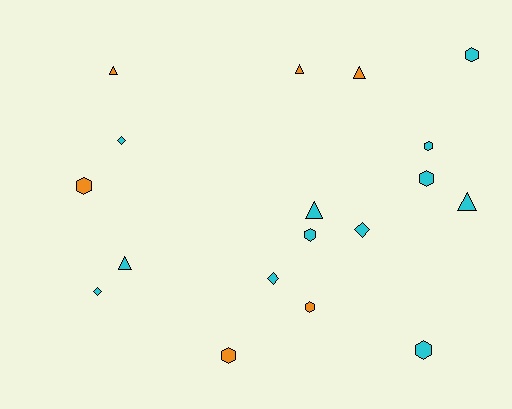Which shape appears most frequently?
Hexagon, with 8 objects.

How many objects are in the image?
There are 18 objects.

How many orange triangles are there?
There are 3 orange triangles.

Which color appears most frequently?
Cyan, with 12 objects.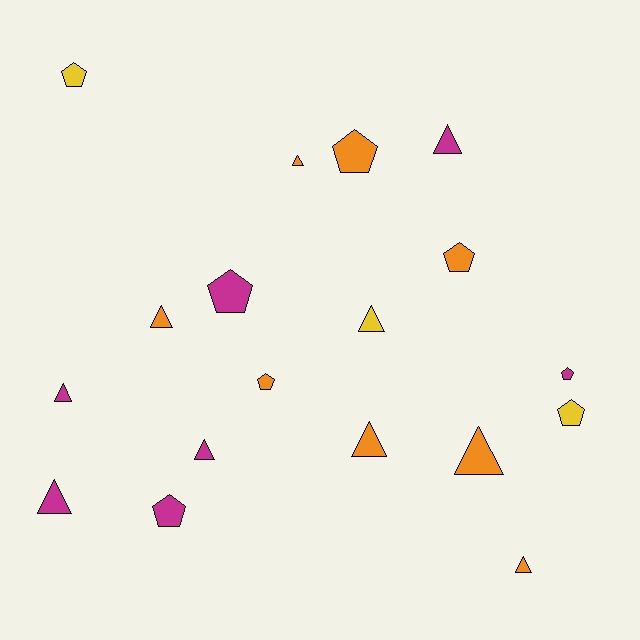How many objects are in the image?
There are 18 objects.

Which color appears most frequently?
Orange, with 8 objects.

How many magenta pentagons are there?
There are 3 magenta pentagons.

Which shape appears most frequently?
Triangle, with 10 objects.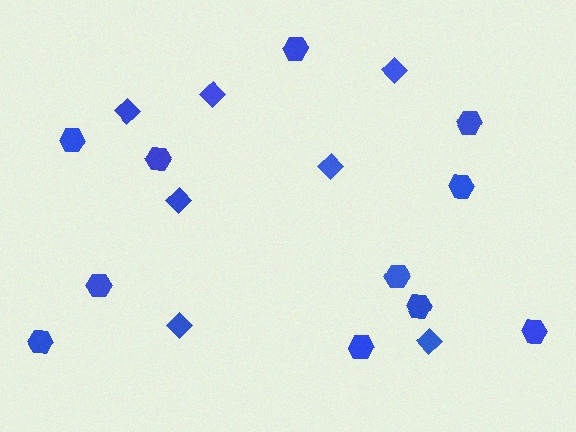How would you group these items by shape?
There are 2 groups: one group of hexagons (11) and one group of diamonds (7).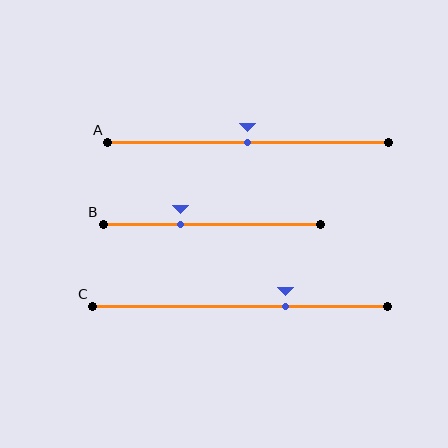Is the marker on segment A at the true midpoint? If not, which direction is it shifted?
Yes, the marker on segment A is at the true midpoint.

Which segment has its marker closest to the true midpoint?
Segment A has its marker closest to the true midpoint.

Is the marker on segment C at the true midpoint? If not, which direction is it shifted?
No, the marker on segment C is shifted to the right by about 15% of the segment length.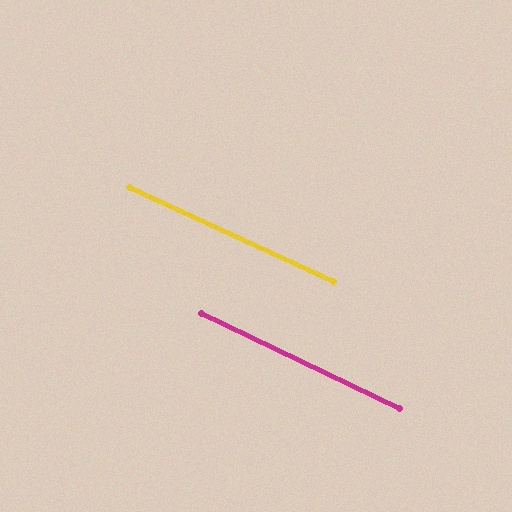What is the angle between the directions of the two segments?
Approximately 1 degree.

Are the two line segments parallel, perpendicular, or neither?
Parallel — their directions differ by only 0.9°.